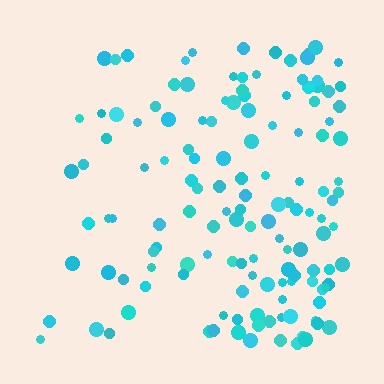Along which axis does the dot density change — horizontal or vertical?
Horizontal.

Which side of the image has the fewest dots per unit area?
The left.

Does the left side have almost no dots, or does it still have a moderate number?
Still a moderate number, just noticeably fewer than the right.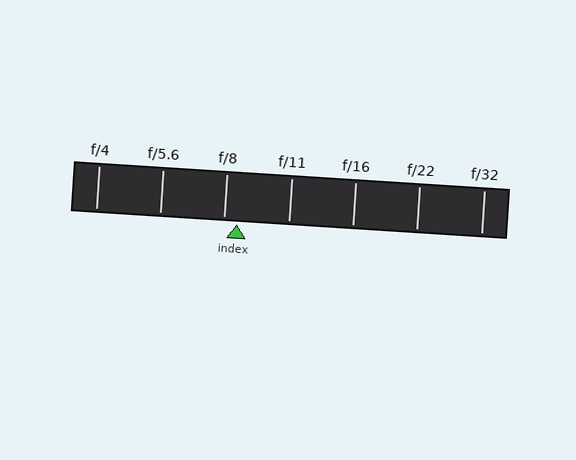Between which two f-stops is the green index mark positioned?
The index mark is between f/8 and f/11.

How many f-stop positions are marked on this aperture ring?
There are 7 f-stop positions marked.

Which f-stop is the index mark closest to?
The index mark is closest to f/8.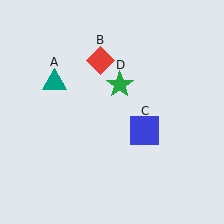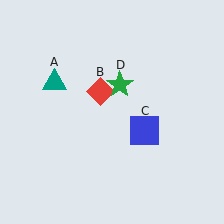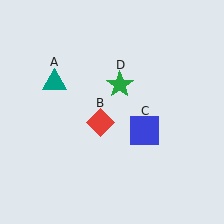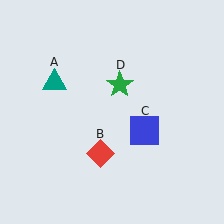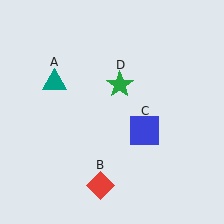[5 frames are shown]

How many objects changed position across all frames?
1 object changed position: red diamond (object B).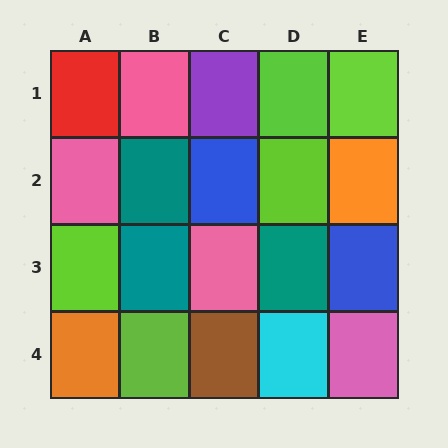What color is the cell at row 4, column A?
Orange.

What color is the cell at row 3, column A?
Lime.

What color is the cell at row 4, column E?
Pink.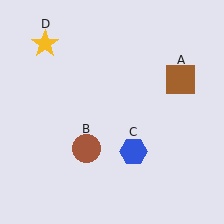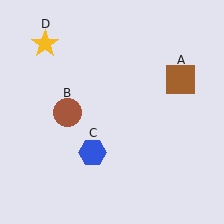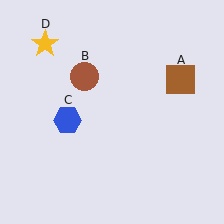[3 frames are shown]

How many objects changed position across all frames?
2 objects changed position: brown circle (object B), blue hexagon (object C).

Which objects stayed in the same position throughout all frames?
Brown square (object A) and yellow star (object D) remained stationary.